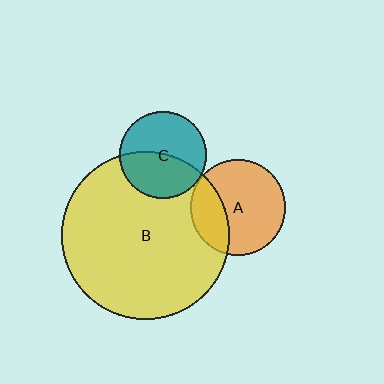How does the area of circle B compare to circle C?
Approximately 3.7 times.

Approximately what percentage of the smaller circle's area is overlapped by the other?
Approximately 5%.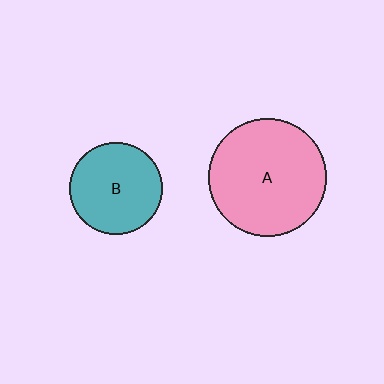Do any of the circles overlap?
No, none of the circles overlap.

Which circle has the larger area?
Circle A (pink).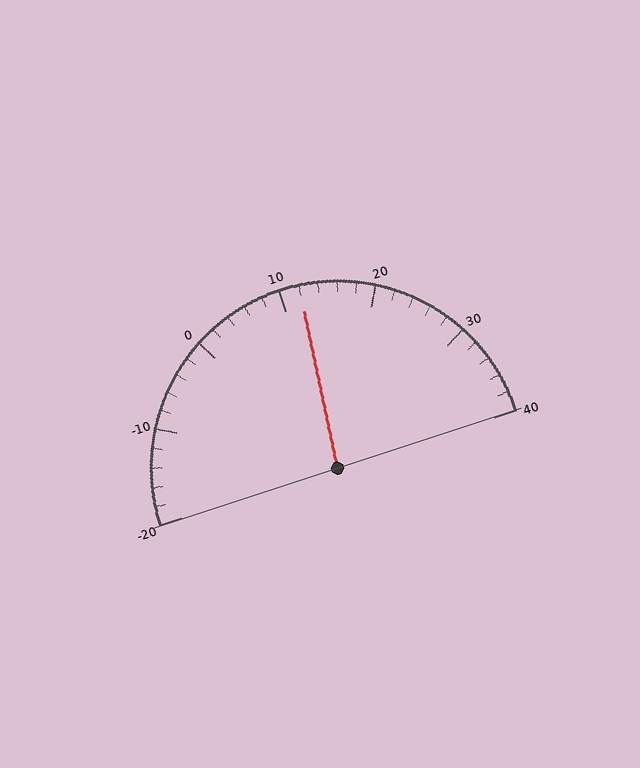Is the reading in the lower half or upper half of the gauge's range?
The reading is in the upper half of the range (-20 to 40).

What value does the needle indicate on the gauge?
The needle indicates approximately 12.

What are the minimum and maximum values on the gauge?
The gauge ranges from -20 to 40.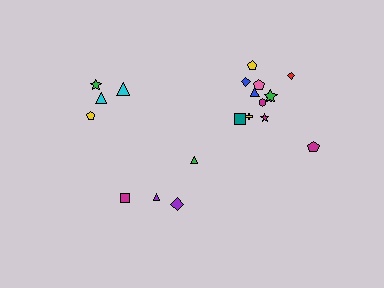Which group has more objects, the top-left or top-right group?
The top-right group.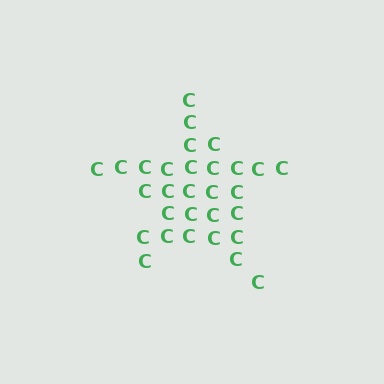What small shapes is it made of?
It is made of small letter C's.